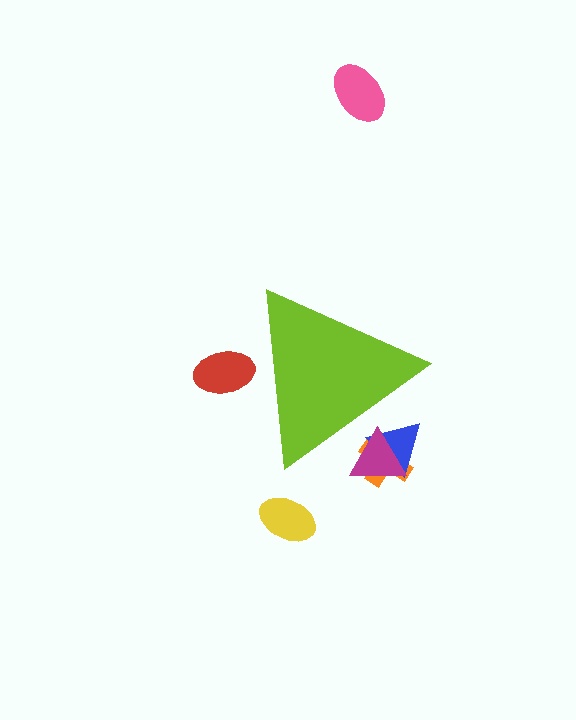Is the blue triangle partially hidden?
Yes, the blue triangle is partially hidden behind the lime triangle.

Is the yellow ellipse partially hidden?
No, the yellow ellipse is fully visible.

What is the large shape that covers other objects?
A lime triangle.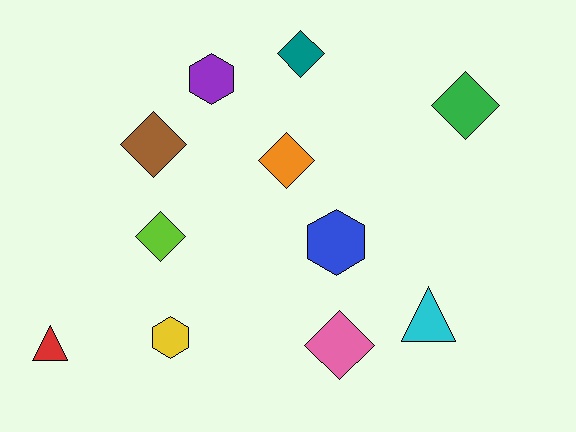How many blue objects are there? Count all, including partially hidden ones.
There is 1 blue object.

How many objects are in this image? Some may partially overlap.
There are 11 objects.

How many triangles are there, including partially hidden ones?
There are 2 triangles.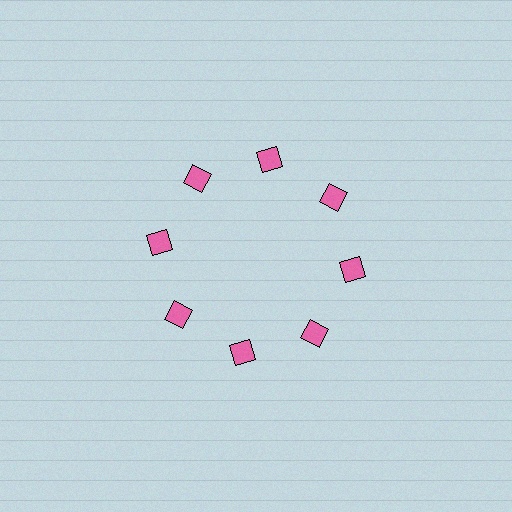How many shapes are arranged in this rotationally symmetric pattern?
There are 8 shapes, arranged in 8 groups of 1.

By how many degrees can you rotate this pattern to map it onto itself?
The pattern maps onto itself every 45 degrees of rotation.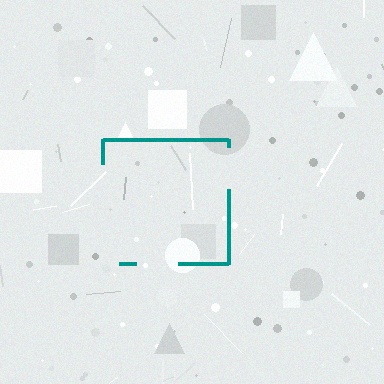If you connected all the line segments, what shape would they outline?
They would outline a square.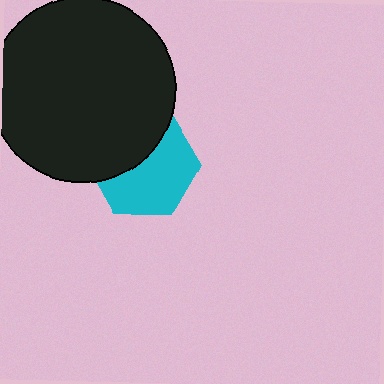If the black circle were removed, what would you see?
You would see the complete cyan hexagon.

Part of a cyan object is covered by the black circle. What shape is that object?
It is a hexagon.